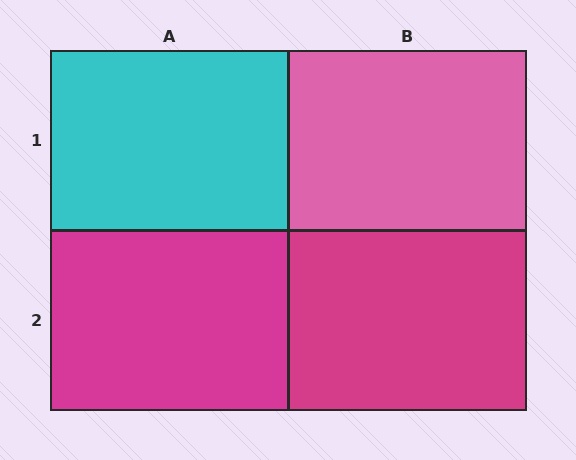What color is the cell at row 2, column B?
Magenta.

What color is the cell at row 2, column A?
Magenta.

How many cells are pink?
1 cell is pink.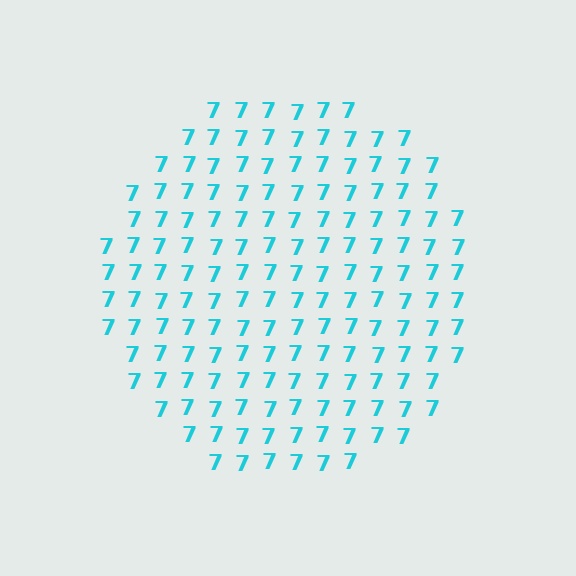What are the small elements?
The small elements are digit 7's.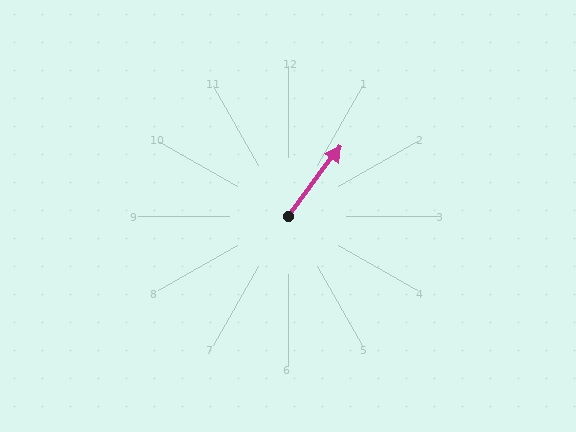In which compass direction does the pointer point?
Northeast.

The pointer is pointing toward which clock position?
Roughly 1 o'clock.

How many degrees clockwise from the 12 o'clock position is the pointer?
Approximately 37 degrees.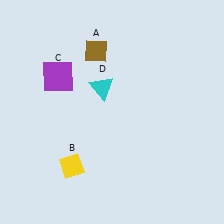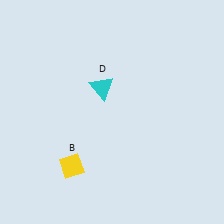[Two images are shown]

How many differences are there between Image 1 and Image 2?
There are 2 differences between the two images.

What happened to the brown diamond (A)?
The brown diamond (A) was removed in Image 2. It was in the top-left area of Image 1.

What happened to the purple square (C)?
The purple square (C) was removed in Image 2. It was in the top-left area of Image 1.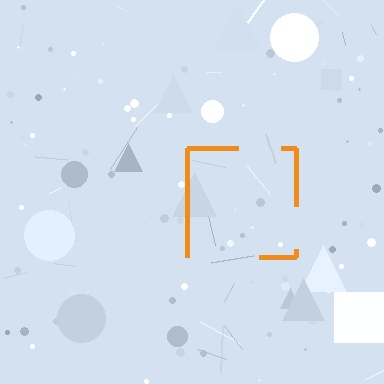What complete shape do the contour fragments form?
The contour fragments form a square.